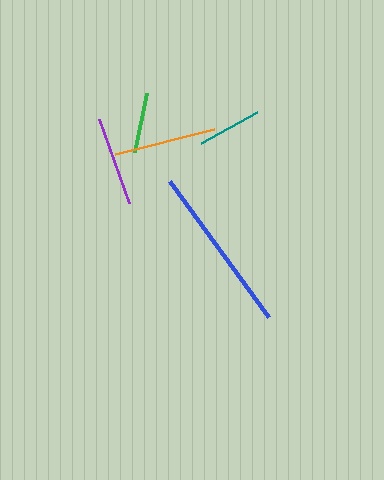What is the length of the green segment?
The green segment is approximately 60 pixels long.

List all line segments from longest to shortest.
From longest to shortest: blue, orange, purple, teal, green.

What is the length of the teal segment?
The teal segment is approximately 63 pixels long.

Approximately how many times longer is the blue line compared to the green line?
The blue line is approximately 2.8 times the length of the green line.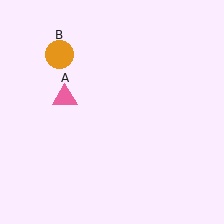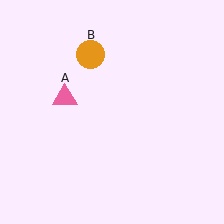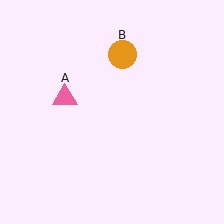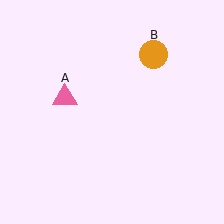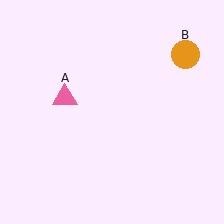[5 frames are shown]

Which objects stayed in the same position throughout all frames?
Pink triangle (object A) remained stationary.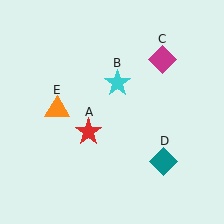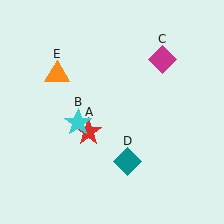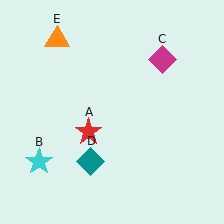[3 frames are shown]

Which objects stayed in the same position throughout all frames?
Red star (object A) and magenta diamond (object C) remained stationary.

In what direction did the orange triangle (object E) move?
The orange triangle (object E) moved up.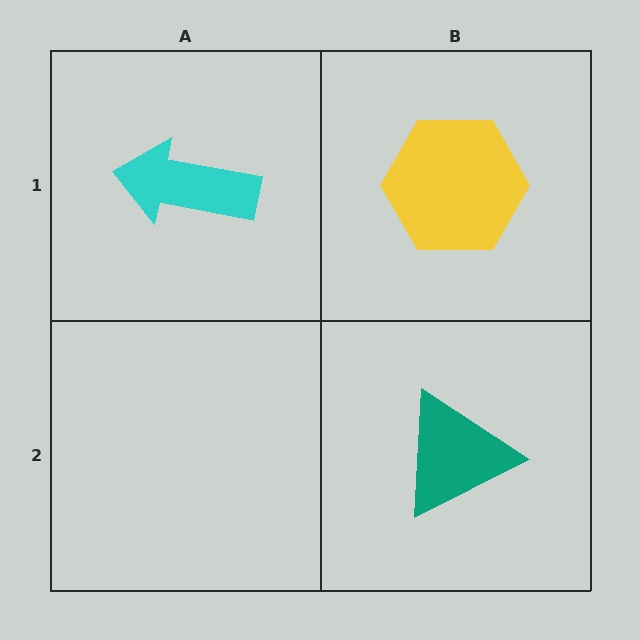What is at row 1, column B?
A yellow hexagon.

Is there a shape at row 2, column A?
No, that cell is empty.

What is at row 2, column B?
A teal triangle.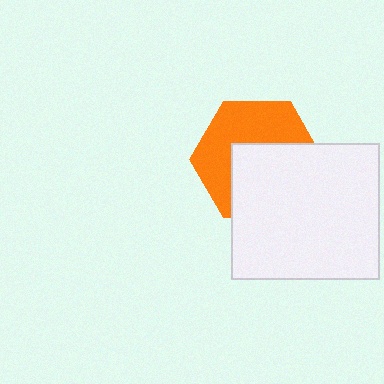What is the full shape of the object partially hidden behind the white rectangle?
The partially hidden object is an orange hexagon.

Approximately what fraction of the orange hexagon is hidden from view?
Roughly 49% of the orange hexagon is hidden behind the white rectangle.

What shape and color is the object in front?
The object in front is a white rectangle.